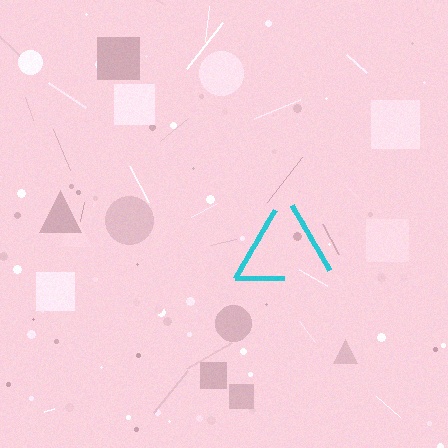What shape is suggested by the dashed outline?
The dashed outline suggests a triangle.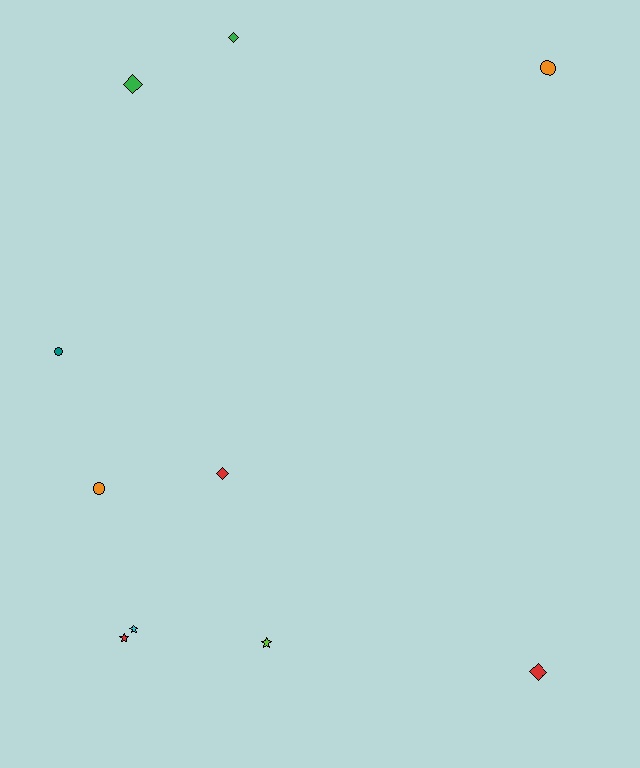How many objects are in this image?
There are 10 objects.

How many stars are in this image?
There are 3 stars.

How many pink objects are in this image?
There are no pink objects.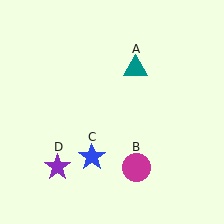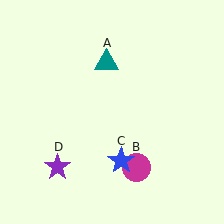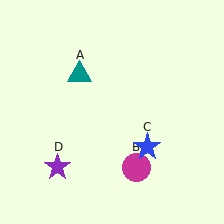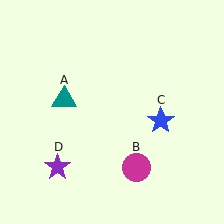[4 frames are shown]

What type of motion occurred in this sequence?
The teal triangle (object A), blue star (object C) rotated counterclockwise around the center of the scene.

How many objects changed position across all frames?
2 objects changed position: teal triangle (object A), blue star (object C).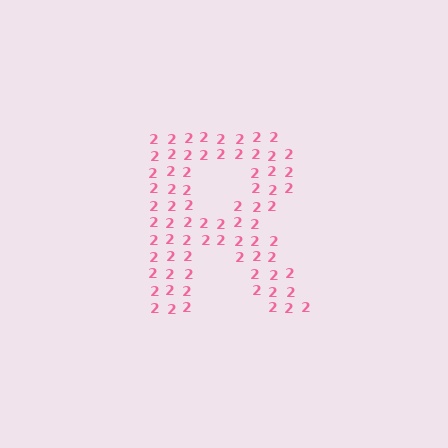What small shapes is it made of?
It is made of small digit 2's.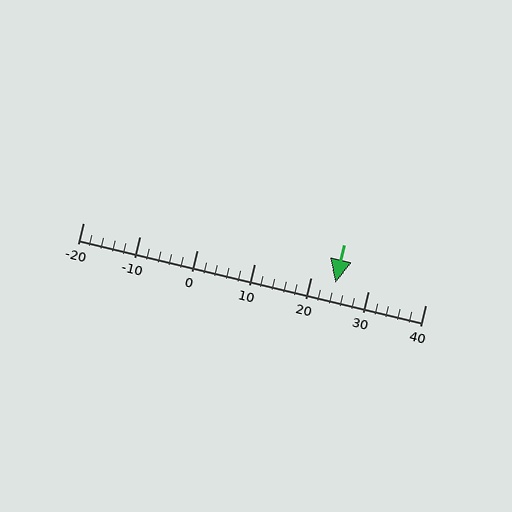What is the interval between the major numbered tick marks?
The major tick marks are spaced 10 units apart.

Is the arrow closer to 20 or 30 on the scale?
The arrow is closer to 20.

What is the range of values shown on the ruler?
The ruler shows values from -20 to 40.